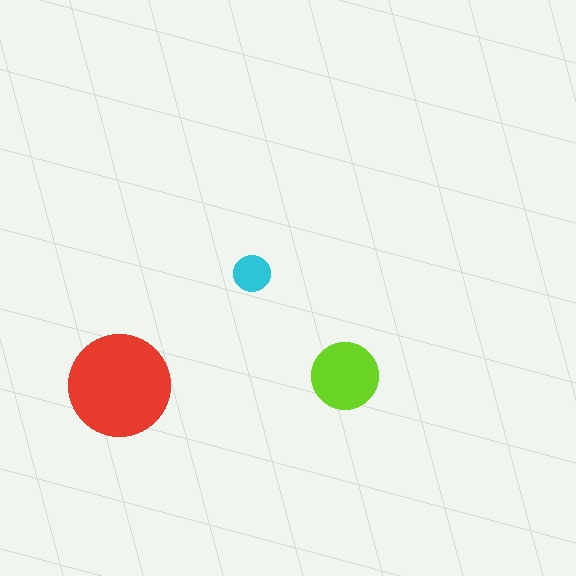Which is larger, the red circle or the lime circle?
The red one.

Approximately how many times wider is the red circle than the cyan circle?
About 3 times wider.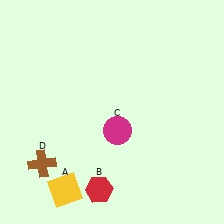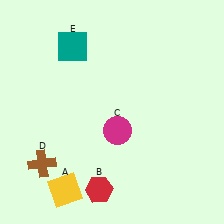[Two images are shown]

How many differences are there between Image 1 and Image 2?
There is 1 difference between the two images.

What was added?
A teal square (E) was added in Image 2.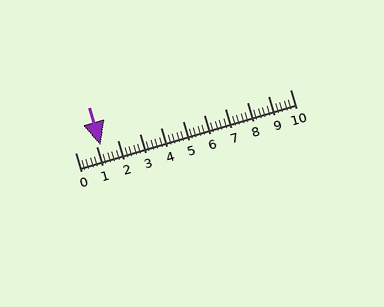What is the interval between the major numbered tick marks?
The major tick marks are spaced 1 units apart.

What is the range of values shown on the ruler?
The ruler shows values from 0 to 10.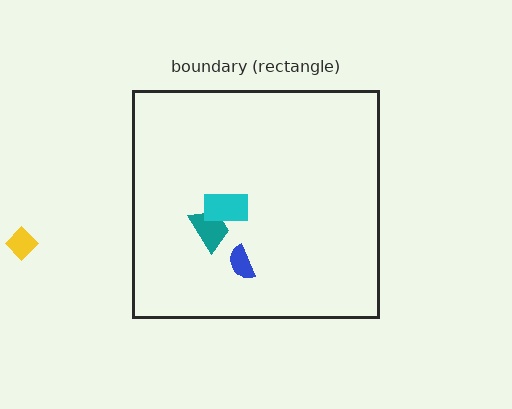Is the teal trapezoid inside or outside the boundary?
Inside.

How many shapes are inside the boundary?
3 inside, 1 outside.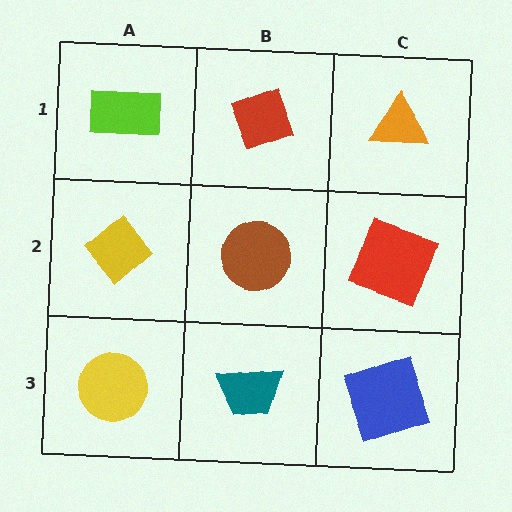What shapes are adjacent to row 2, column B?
A red diamond (row 1, column B), a teal trapezoid (row 3, column B), a yellow diamond (row 2, column A), a red square (row 2, column C).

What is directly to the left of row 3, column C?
A teal trapezoid.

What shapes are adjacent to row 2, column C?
An orange triangle (row 1, column C), a blue square (row 3, column C), a brown circle (row 2, column B).